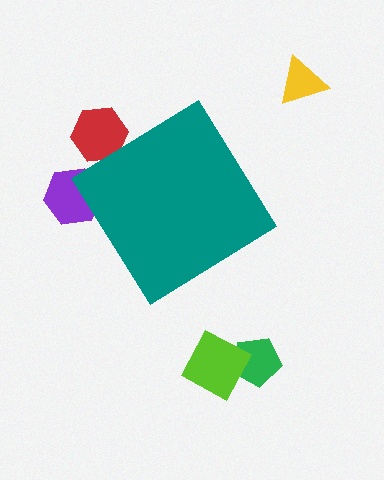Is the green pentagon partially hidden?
No, the green pentagon is fully visible.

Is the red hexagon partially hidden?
Yes, the red hexagon is partially hidden behind the teal diamond.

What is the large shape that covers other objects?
A teal diamond.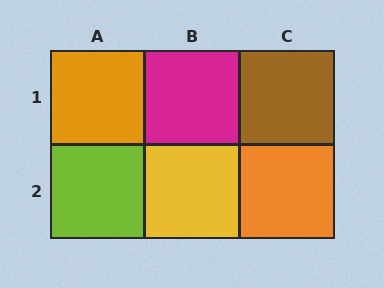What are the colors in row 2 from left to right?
Lime, yellow, orange.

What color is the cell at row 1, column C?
Brown.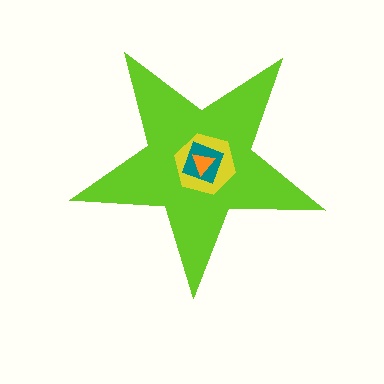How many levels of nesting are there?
4.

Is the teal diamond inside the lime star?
Yes.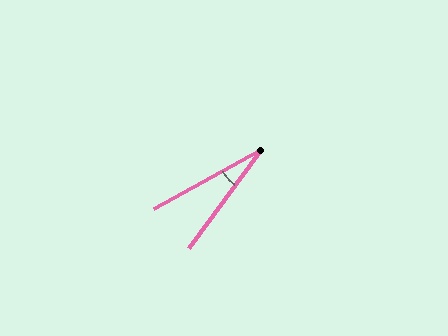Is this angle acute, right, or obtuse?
It is acute.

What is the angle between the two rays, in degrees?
Approximately 25 degrees.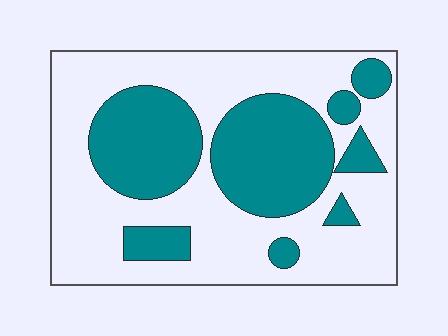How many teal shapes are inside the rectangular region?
8.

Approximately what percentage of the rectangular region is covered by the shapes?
Approximately 35%.